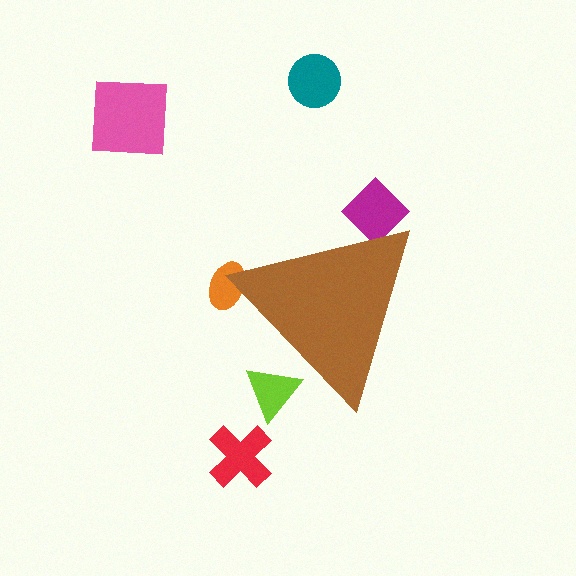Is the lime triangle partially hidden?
Yes, the lime triangle is partially hidden behind the brown triangle.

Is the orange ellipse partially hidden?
Yes, the orange ellipse is partially hidden behind the brown triangle.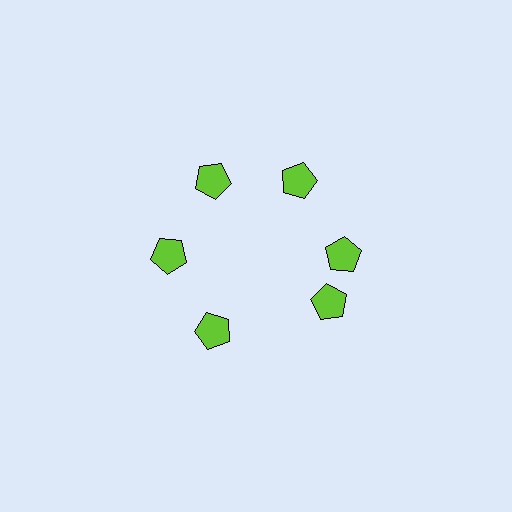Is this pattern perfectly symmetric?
No. The 6 lime pentagons are arranged in a ring, but one element near the 5 o'clock position is rotated out of alignment along the ring, breaking the 6-fold rotational symmetry.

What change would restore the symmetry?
The symmetry would be restored by rotating it back into even spacing with its neighbors so that all 6 pentagons sit at equal angles and equal distance from the center.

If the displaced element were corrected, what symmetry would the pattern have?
It would have 6-fold rotational symmetry — the pattern would map onto itself every 60 degrees.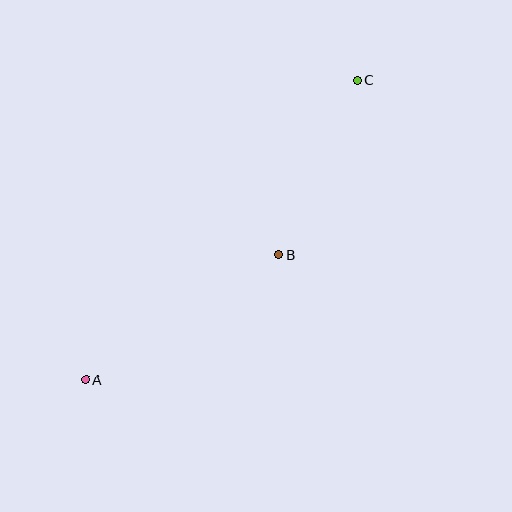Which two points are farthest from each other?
Points A and C are farthest from each other.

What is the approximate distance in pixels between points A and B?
The distance between A and B is approximately 230 pixels.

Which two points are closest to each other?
Points B and C are closest to each other.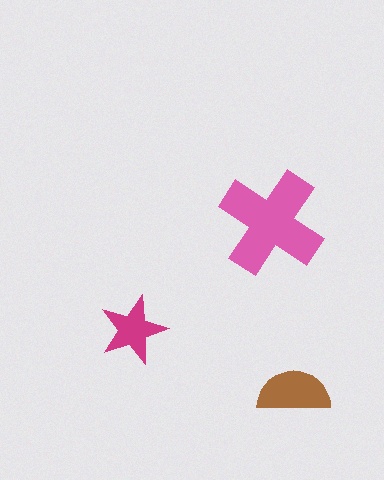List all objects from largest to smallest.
The pink cross, the brown semicircle, the magenta star.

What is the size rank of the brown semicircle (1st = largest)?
2nd.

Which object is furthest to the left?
The magenta star is leftmost.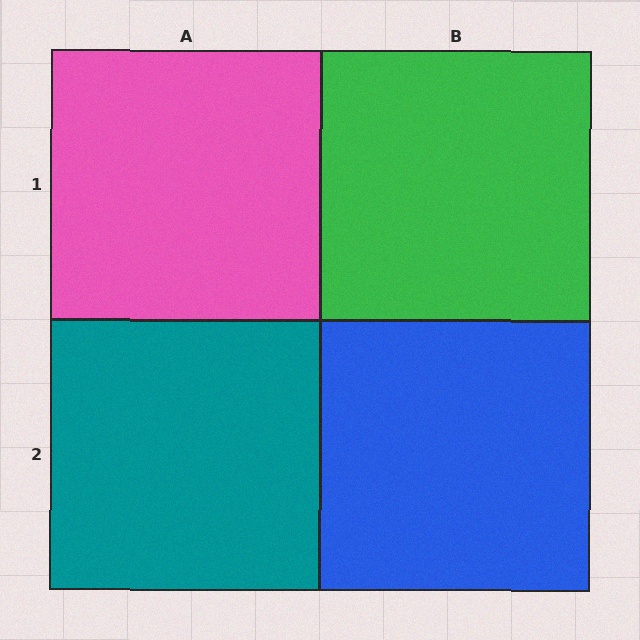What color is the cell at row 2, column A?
Teal.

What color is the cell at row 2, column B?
Blue.